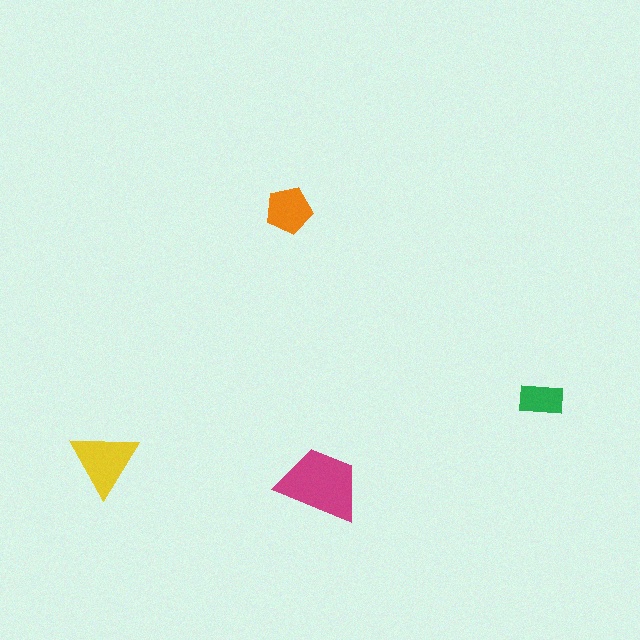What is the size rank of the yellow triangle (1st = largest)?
2nd.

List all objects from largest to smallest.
The magenta trapezoid, the yellow triangle, the orange pentagon, the green rectangle.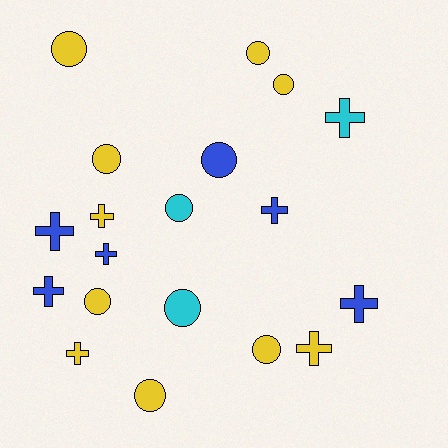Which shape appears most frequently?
Circle, with 10 objects.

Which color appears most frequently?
Yellow, with 10 objects.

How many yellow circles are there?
There are 7 yellow circles.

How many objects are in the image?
There are 19 objects.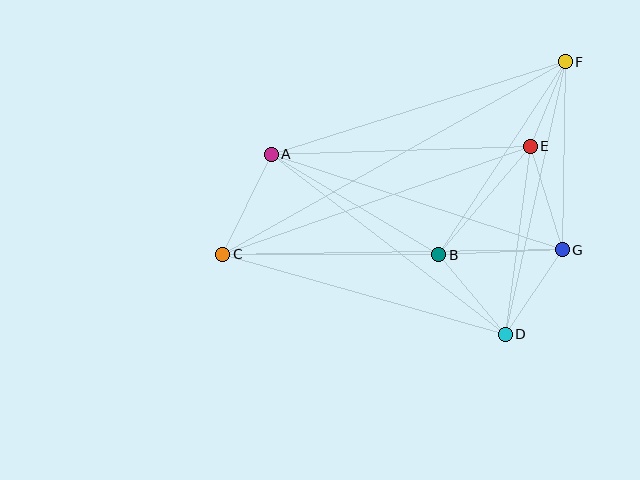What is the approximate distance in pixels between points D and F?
The distance between D and F is approximately 279 pixels.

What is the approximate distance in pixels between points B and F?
The distance between B and F is approximately 231 pixels.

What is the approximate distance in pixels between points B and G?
The distance between B and G is approximately 124 pixels.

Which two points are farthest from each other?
Points C and F are farthest from each other.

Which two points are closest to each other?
Points E and F are closest to each other.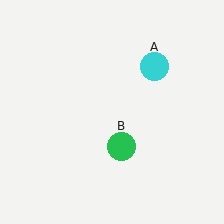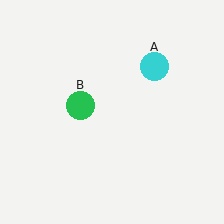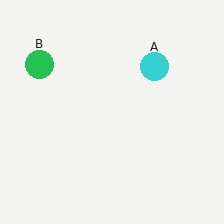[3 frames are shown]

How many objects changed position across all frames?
1 object changed position: green circle (object B).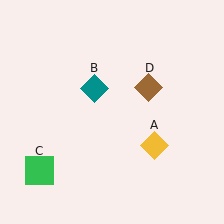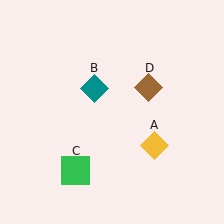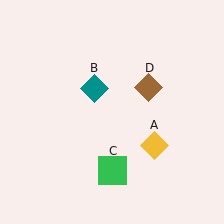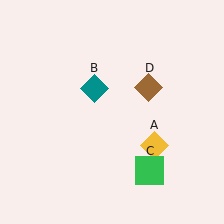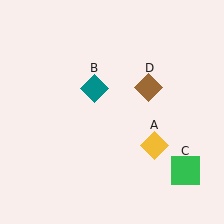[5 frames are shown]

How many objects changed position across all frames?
1 object changed position: green square (object C).